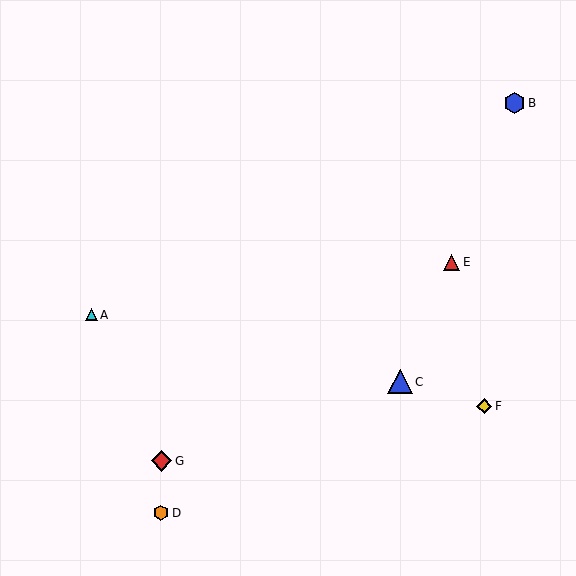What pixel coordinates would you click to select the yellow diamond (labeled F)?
Click at (484, 406) to select the yellow diamond F.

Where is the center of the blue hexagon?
The center of the blue hexagon is at (514, 103).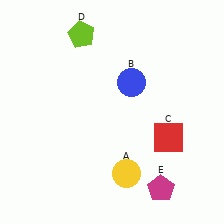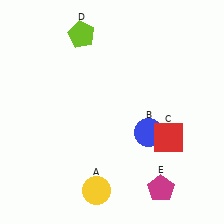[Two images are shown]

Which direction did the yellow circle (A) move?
The yellow circle (A) moved left.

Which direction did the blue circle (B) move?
The blue circle (B) moved down.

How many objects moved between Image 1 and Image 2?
2 objects moved between the two images.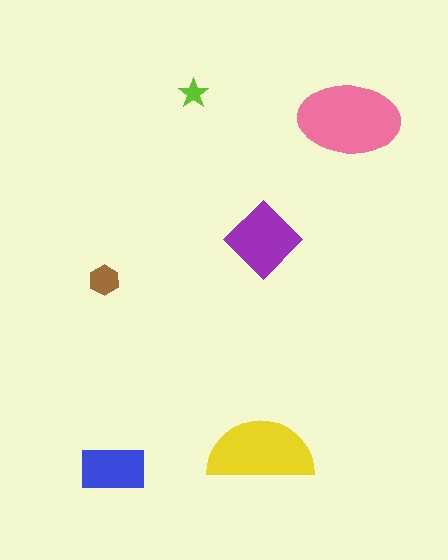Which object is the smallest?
The lime star.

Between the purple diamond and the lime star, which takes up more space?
The purple diamond.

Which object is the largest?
The pink ellipse.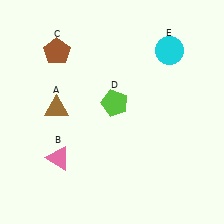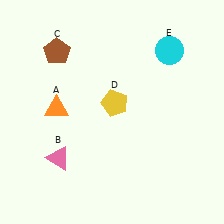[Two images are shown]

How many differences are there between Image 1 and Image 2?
There are 2 differences between the two images.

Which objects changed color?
A changed from brown to orange. D changed from lime to yellow.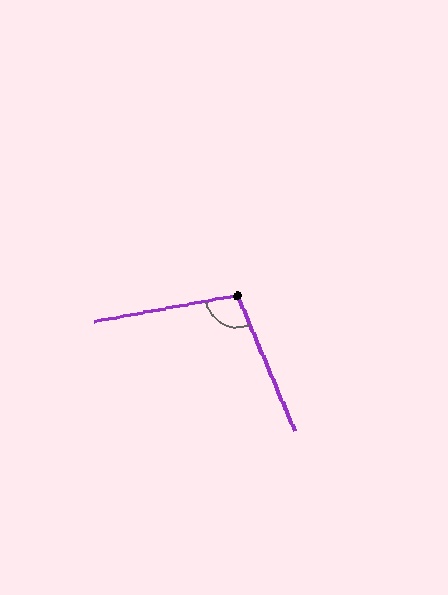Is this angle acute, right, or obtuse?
It is obtuse.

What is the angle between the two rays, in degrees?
Approximately 103 degrees.